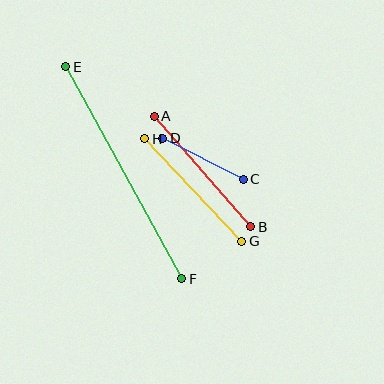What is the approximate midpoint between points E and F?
The midpoint is at approximately (124, 173) pixels.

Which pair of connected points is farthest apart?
Points E and F are farthest apart.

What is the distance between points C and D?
The distance is approximately 90 pixels.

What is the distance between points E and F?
The distance is approximately 242 pixels.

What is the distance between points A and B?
The distance is approximately 147 pixels.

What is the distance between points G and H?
The distance is approximately 141 pixels.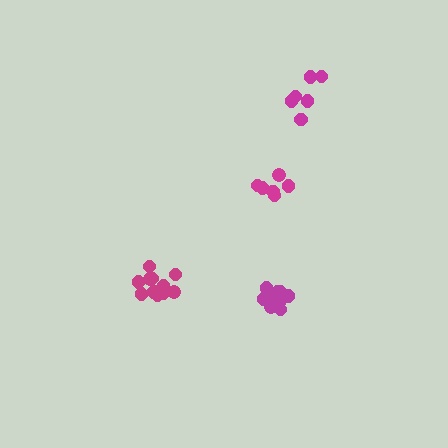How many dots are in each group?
Group 1: 6 dots, Group 2: 12 dots, Group 3: 10 dots, Group 4: 6 dots (34 total).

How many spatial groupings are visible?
There are 4 spatial groupings.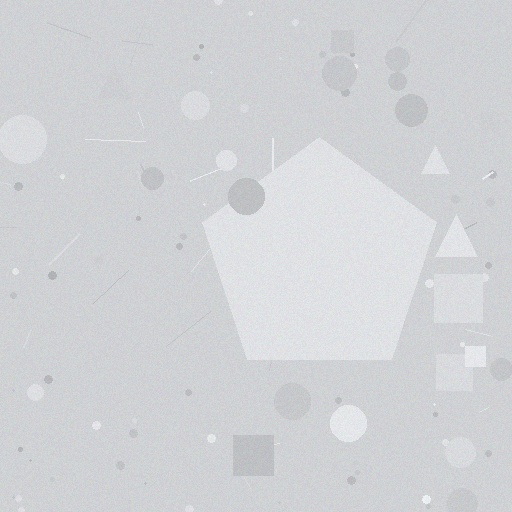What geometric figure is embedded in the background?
A pentagon is embedded in the background.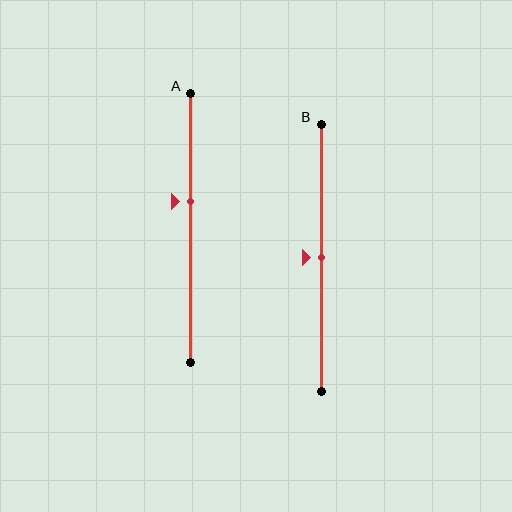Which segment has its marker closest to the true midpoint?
Segment B has its marker closest to the true midpoint.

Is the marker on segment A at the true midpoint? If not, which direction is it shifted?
No, the marker on segment A is shifted upward by about 10% of the segment length.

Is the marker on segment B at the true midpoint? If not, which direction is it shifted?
Yes, the marker on segment B is at the true midpoint.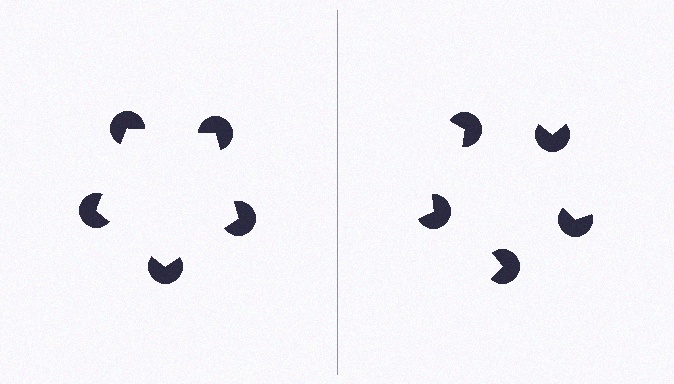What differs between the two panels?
The pac-man discs are positioned identically on both sides; only the wedge orientations differ. On the left they align to a pentagon; on the right they are misaligned.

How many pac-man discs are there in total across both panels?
10 — 5 on each side.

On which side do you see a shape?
An illusory pentagon appears on the left side. On the right side the wedge cuts are rotated, so no coherent shape forms.